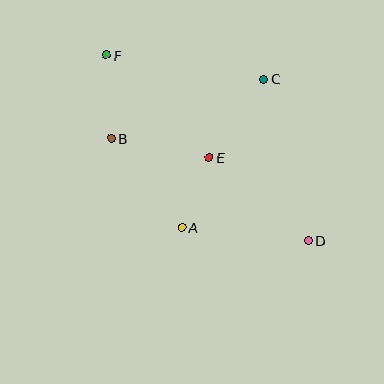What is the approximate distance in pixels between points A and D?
The distance between A and D is approximately 127 pixels.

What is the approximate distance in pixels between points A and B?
The distance between A and B is approximately 113 pixels.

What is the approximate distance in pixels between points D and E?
The distance between D and E is approximately 129 pixels.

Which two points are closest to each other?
Points A and E are closest to each other.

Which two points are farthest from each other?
Points D and F are farthest from each other.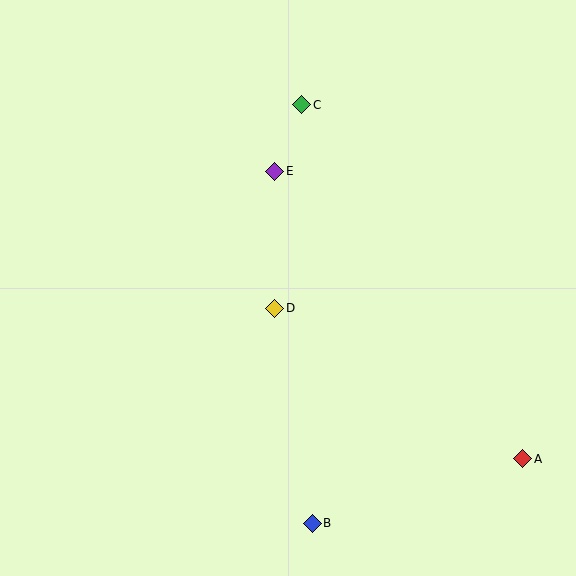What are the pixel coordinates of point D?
Point D is at (275, 308).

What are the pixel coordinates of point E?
Point E is at (275, 171).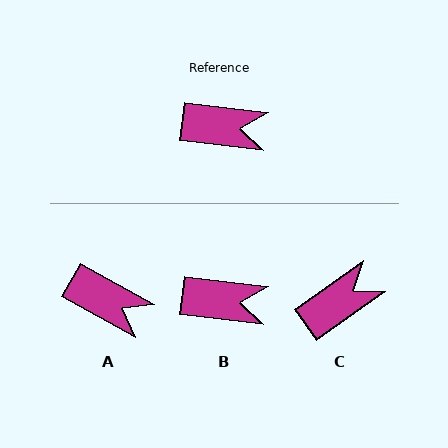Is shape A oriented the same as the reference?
No, it is off by about 22 degrees.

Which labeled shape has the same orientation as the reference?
B.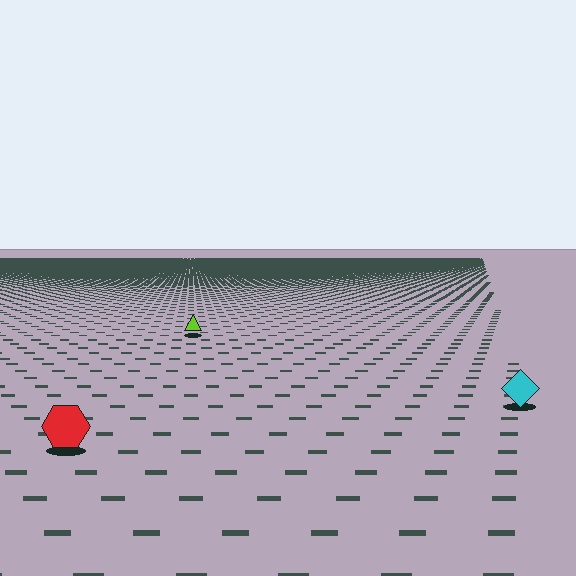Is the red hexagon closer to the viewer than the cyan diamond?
Yes. The red hexagon is closer — you can tell from the texture gradient: the ground texture is coarser near it.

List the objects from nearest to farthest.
From nearest to farthest: the red hexagon, the cyan diamond, the lime triangle.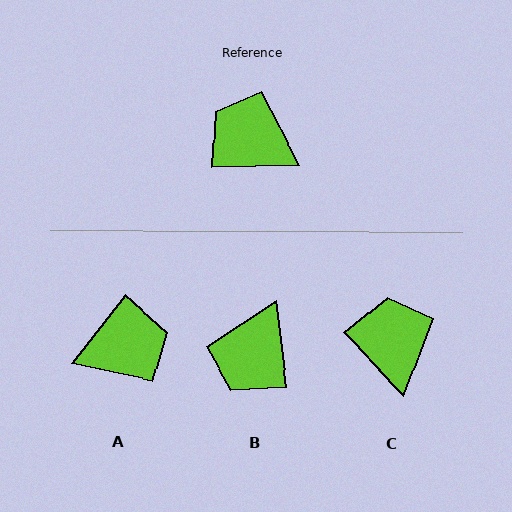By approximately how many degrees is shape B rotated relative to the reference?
Approximately 96 degrees counter-clockwise.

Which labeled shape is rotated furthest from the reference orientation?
A, about 129 degrees away.